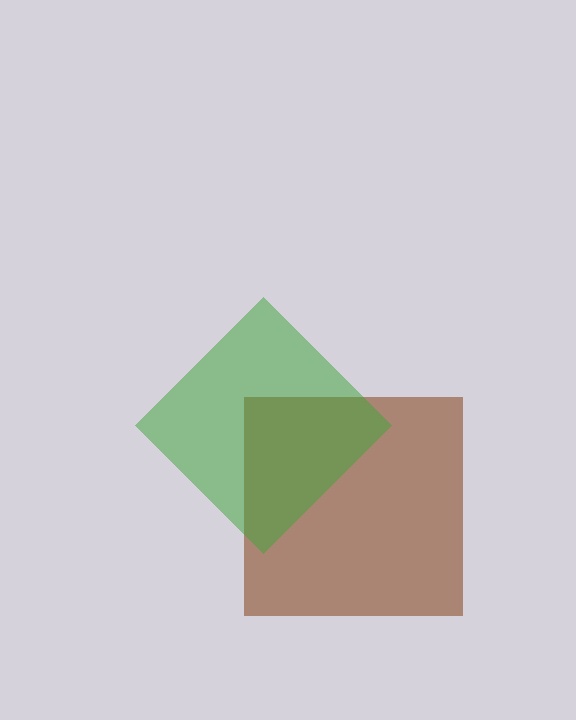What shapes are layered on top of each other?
The layered shapes are: a brown square, a green diamond.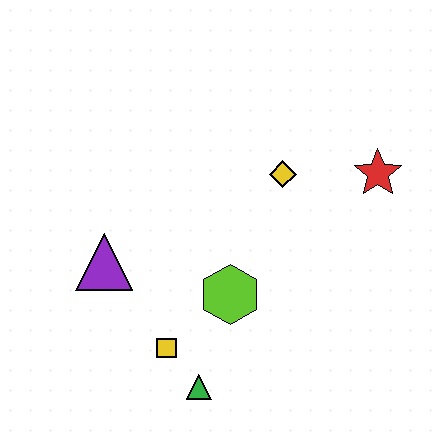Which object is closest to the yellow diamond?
The red star is closest to the yellow diamond.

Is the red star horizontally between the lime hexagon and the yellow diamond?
No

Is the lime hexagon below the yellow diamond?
Yes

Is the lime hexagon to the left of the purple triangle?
No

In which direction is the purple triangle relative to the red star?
The purple triangle is to the left of the red star.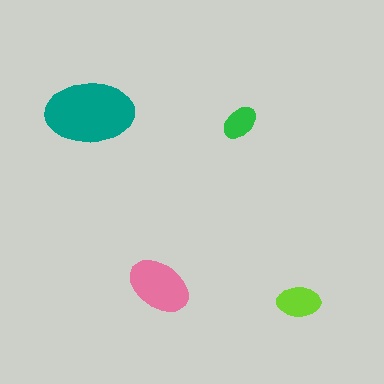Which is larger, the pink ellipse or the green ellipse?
The pink one.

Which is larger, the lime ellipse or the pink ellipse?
The pink one.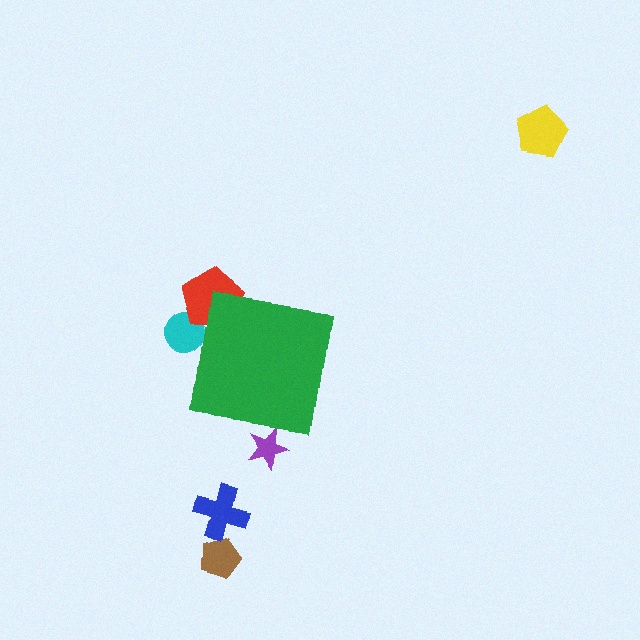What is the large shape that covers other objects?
A green square.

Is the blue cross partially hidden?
No, the blue cross is fully visible.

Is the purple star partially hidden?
Yes, the purple star is partially hidden behind the green square.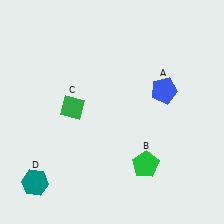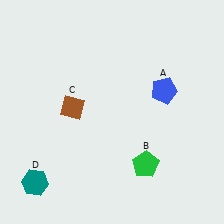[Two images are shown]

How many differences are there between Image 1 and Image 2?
There is 1 difference between the two images.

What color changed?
The diamond (C) changed from green in Image 1 to brown in Image 2.